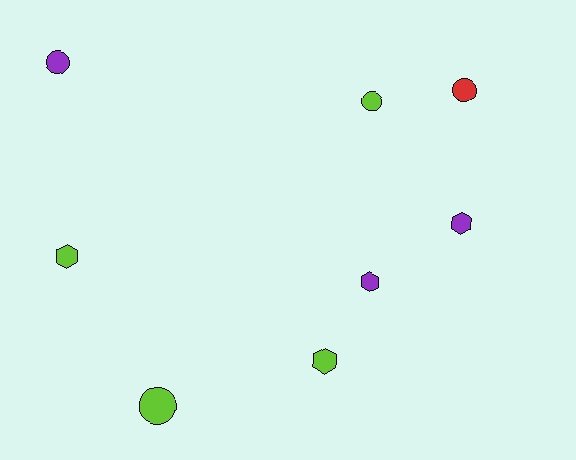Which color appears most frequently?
Lime, with 4 objects.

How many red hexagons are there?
There are no red hexagons.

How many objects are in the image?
There are 8 objects.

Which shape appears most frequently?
Circle, with 4 objects.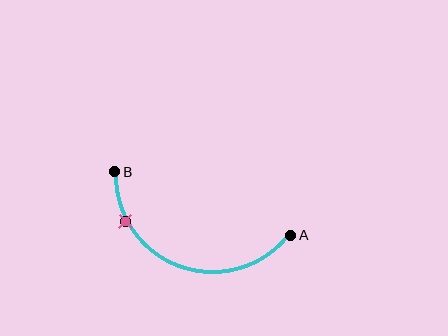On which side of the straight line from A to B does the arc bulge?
The arc bulges below the straight line connecting A and B.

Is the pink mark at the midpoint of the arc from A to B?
No. The pink mark lies on the arc but is closer to endpoint B. The arc midpoint would be at the point on the curve equidistant along the arc from both A and B.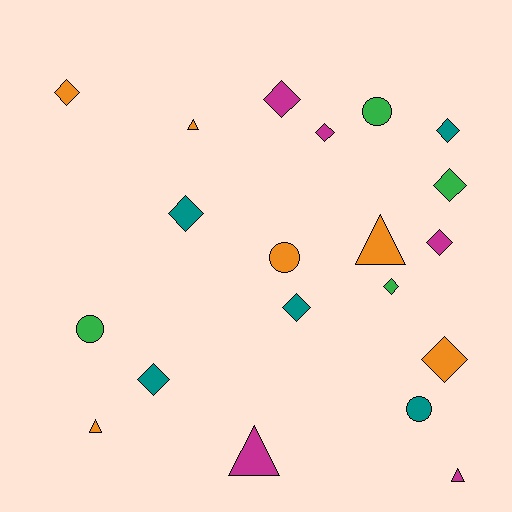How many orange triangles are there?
There are 3 orange triangles.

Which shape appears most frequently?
Diamond, with 11 objects.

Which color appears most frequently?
Orange, with 6 objects.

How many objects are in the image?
There are 20 objects.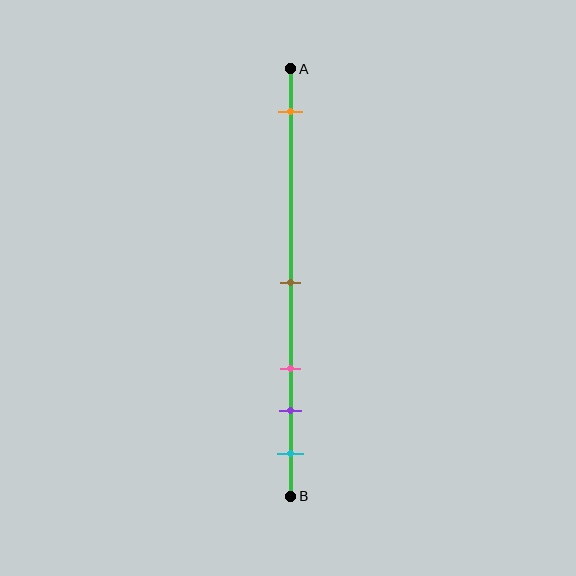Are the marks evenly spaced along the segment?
No, the marks are not evenly spaced.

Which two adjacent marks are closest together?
The purple and cyan marks are the closest adjacent pair.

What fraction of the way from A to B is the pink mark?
The pink mark is approximately 70% (0.7) of the way from A to B.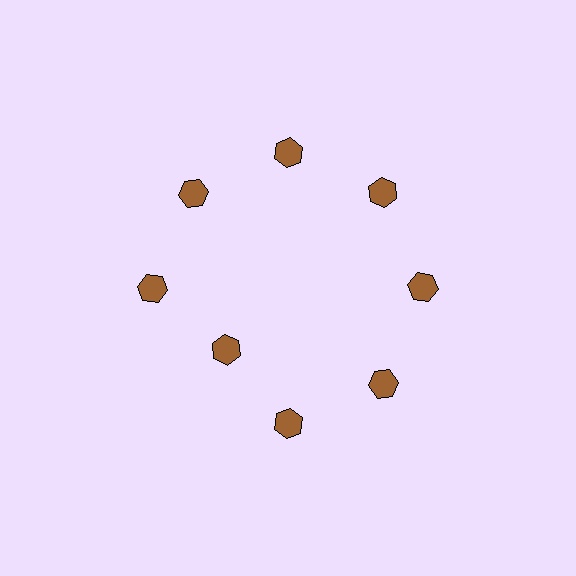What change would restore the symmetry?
The symmetry would be restored by moving it outward, back onto the ring so that all 8 hexagons sit at equal angles and equal distance from the center.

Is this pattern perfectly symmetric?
No. The 8 brown hexagons are arranged in a ring, but one element near the 8 o'clock position is pulled inward toward the center, breaking the 8-fold rotational symmetry.